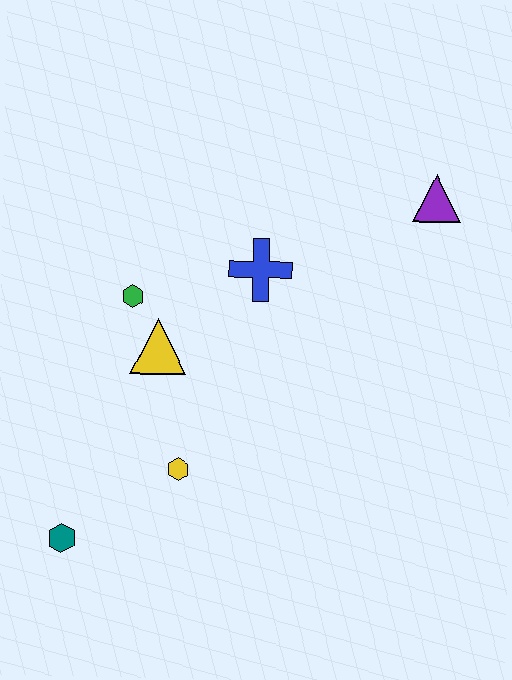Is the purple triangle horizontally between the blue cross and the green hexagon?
No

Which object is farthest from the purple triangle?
The teal hexagon is farthest from the purple triangle.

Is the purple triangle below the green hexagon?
No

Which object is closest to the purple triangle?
The blue cross is closest to the purple triangle.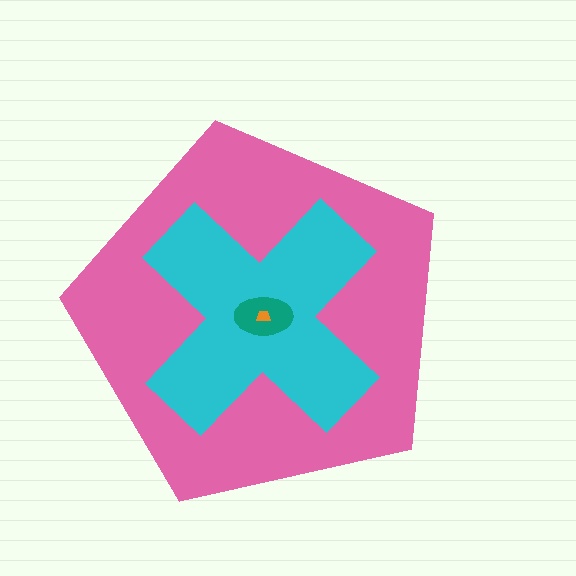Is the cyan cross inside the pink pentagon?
Yes.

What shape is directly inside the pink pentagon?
The cyan cross.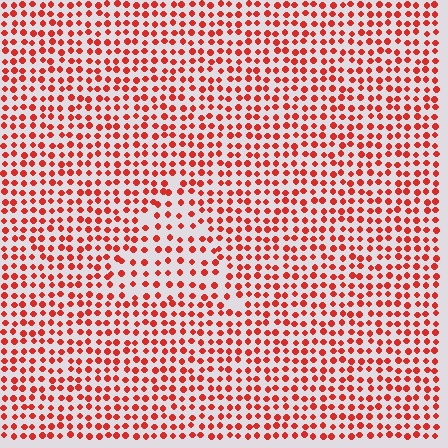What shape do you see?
I see a triangle.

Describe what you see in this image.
The image contains small red elements arranged at two different densities. A triangle-shaped region is visible where the elements are less densely packed than the surrounding area.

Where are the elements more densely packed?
The elements are more densely packed outside the triangle boundary.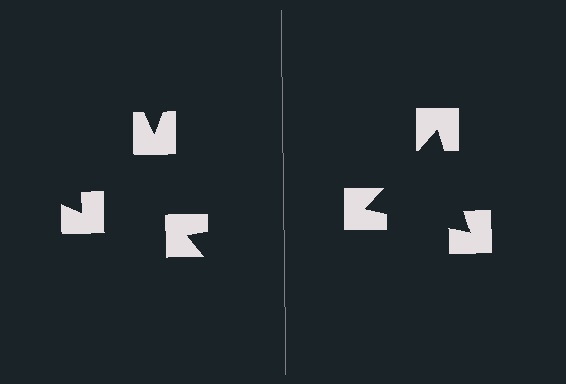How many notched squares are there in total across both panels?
6 — 3 on each side.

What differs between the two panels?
The notched squares are positioned identically on both sides; only the wedge orientations differ. On the right they align to a triangle; on the left they are misaligned.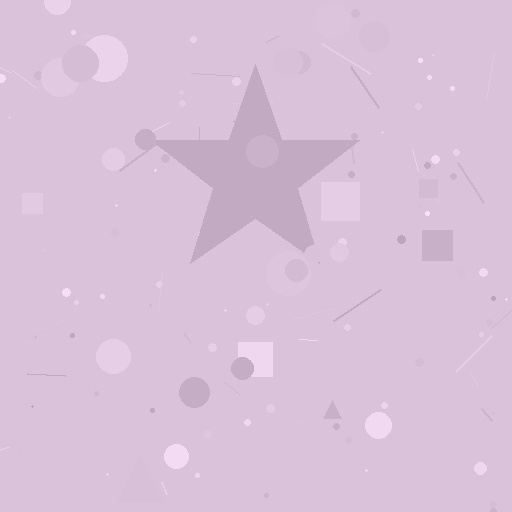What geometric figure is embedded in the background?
A star is embedded in the background.